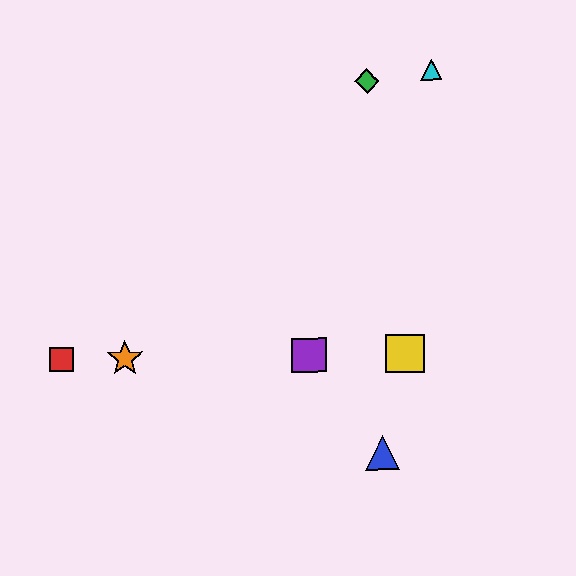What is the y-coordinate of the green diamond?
The green diamond is at y≈81.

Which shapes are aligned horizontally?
The red square, the yellow square, the purple square, the orange star are aligned horizontally.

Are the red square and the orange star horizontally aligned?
Yes, both are at y≈359.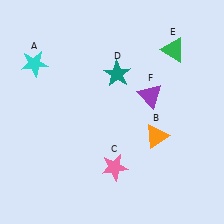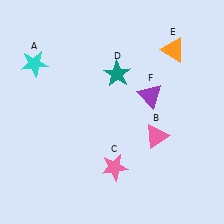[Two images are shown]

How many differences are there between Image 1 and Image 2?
There are 2 differences between the two images.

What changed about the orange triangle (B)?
In Image 1, B is orange. In Image 2, it changed to pink.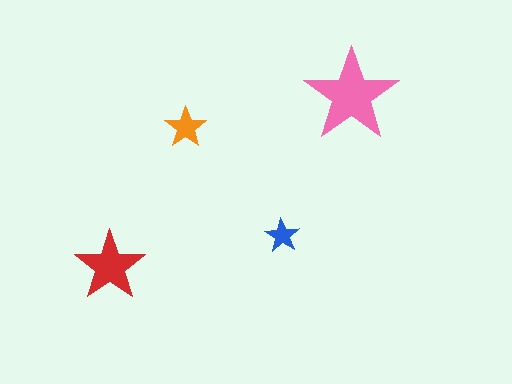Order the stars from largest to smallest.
the pink one, the red one, the orange one, the blue one.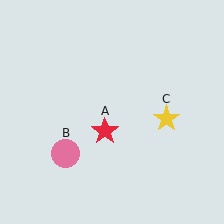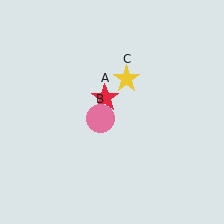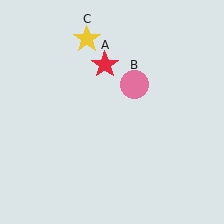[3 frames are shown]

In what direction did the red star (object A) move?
The red star (object A) moved up.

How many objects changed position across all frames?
3 objects changed position: red star (object A), pink circle (object B), yellow star (object C).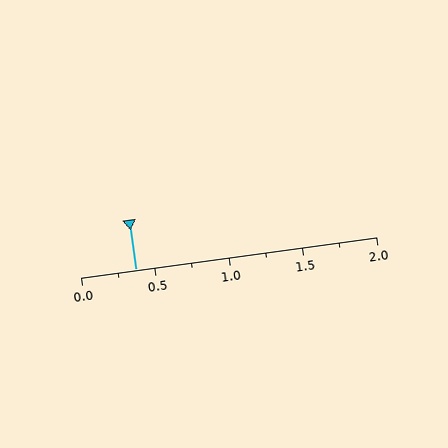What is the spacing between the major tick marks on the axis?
The major ticks are spaced 0.5 apart.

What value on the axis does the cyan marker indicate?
The marker indicates approximately 0.38.